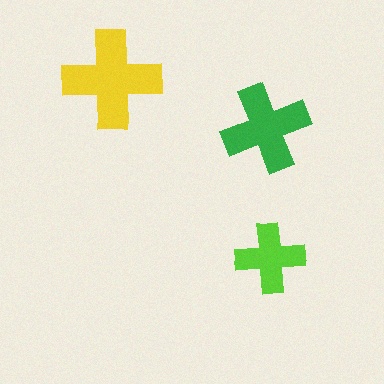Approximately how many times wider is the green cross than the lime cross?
About 1.5 times wider.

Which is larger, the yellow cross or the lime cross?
The yellow one.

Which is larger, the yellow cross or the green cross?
The yellow one.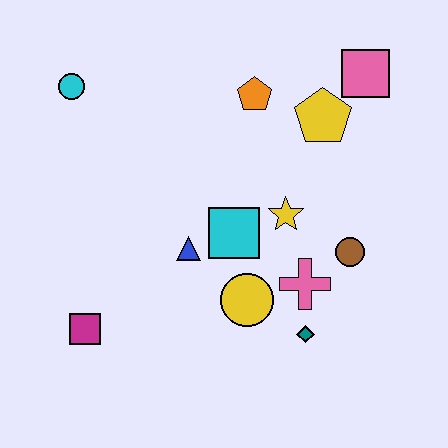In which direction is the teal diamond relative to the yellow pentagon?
The teal diamond is below the yellow pentagon.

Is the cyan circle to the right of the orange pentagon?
No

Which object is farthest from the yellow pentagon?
The magenta square is farthest from the yellow pentagon.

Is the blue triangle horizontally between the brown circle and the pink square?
No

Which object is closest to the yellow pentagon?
The pink square is closest to the yellow pentagon.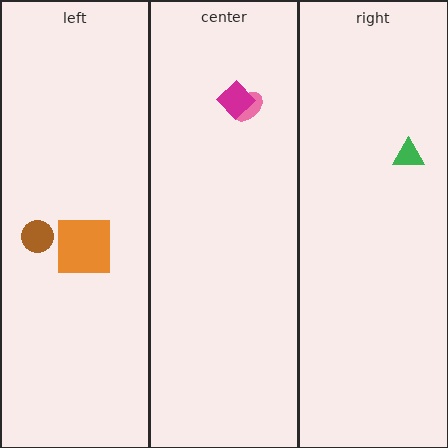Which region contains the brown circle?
The left region.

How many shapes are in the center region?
2.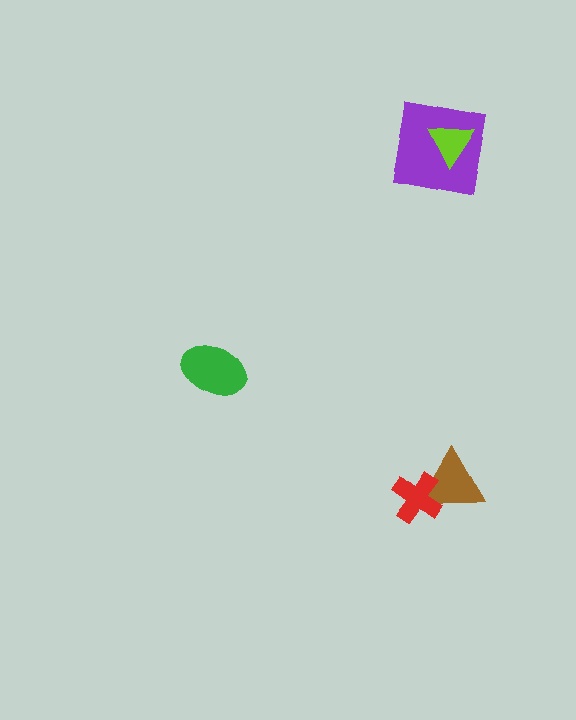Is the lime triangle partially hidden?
No, no other shape covers it.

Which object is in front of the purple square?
The lime triangle is in front of the purple square.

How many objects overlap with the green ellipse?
0 objects overlap with the green ellipse.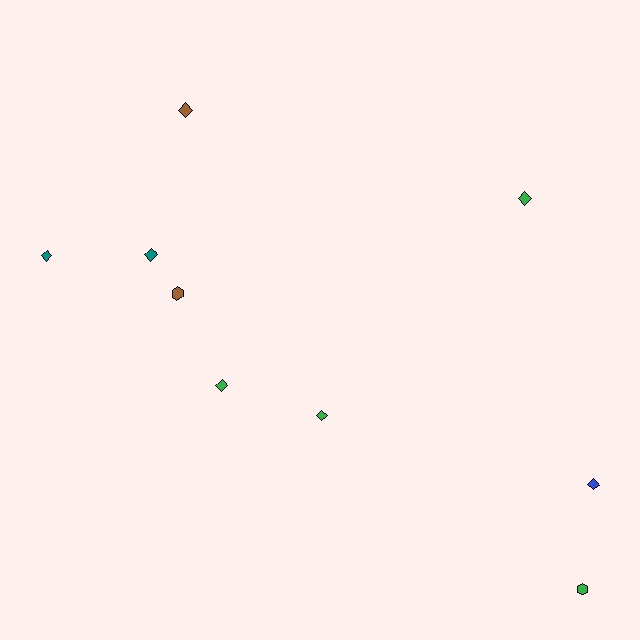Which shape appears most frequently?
Diamond, with 7 objects.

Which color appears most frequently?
Green, with 4 objects.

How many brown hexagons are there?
There is 1 brown hexagon.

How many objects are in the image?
There are 9 objects.